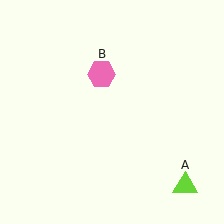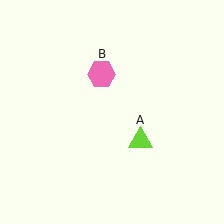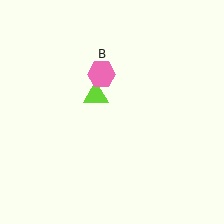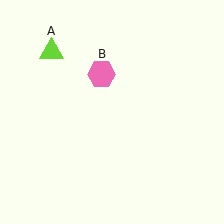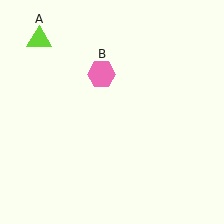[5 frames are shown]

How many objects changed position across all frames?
1 object changed position: lime triangle (object A).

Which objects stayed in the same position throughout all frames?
Pink hexagon (object B) remained stationary.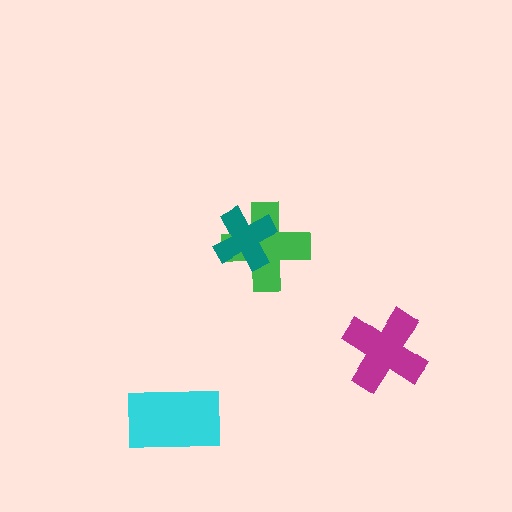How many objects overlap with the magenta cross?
0 objects overlap with the magenta cross.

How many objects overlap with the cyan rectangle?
0 objects overlap with the cyan rectangle.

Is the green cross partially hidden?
Yes, it is partially covered by another shape.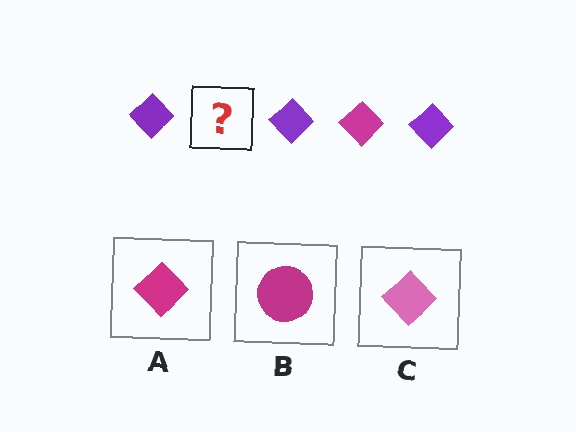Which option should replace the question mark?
Option A.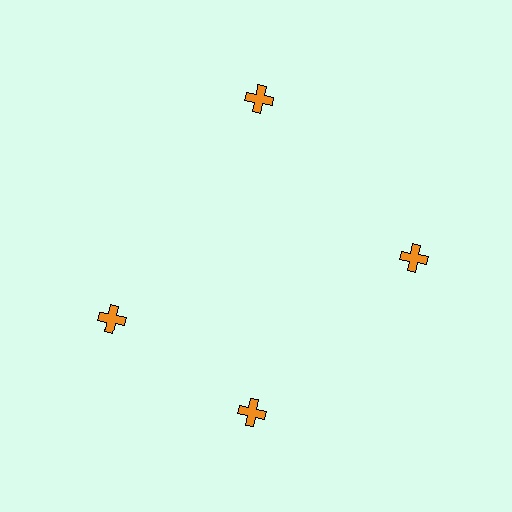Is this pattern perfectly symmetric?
No. The 4 orange crosses are arranged in a ring, but one element near the 9 o'clock position is rotated out of alignment along the ring, breaking the 4-fold rotational symmetry.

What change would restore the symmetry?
The symmetry would be restored by rotating it back into even spacing with its neighbors so that all 4 crosses sit at equal angles and equal distance from the center.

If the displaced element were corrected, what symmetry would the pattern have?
It would have 4-fold rotational symmetry — the pattern would map onto itself every 90 degrees.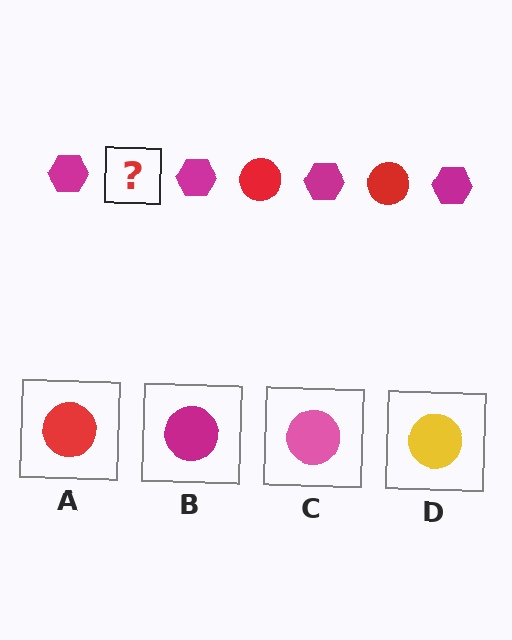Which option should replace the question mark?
Option A.